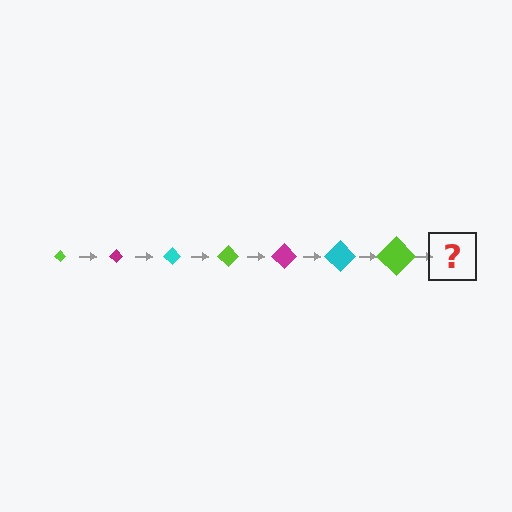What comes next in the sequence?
The next element should be a magenta diamond, larger than the previous one.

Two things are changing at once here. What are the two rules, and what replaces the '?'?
The two rules are that the diamond grows larger each step and the color cycles through lime, magenta, and cyan. The '?' should be a magenta diamond, larger than the previous one.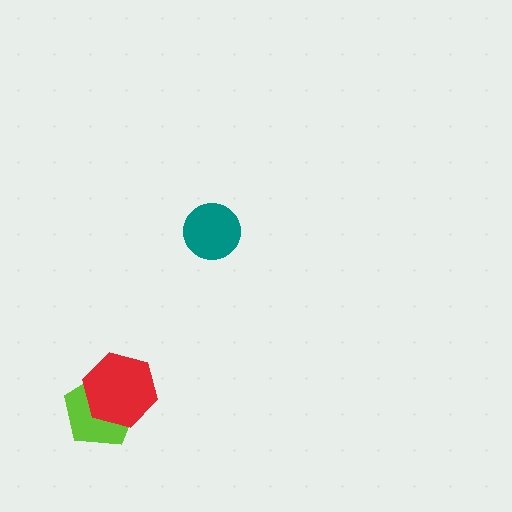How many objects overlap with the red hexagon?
1 object overlaps with the red hexagon.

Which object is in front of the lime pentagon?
The red hexagon is in front of the lime pentagon.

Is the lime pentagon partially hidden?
Yes, it is partially covered by another shape.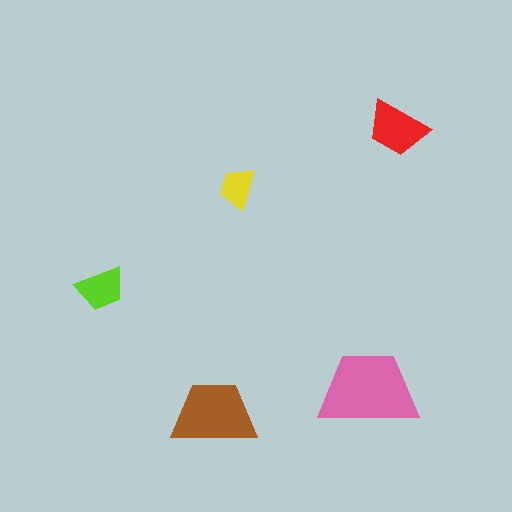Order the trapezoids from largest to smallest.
the pink one, the brown one, the red one, the lime one, the yellow one.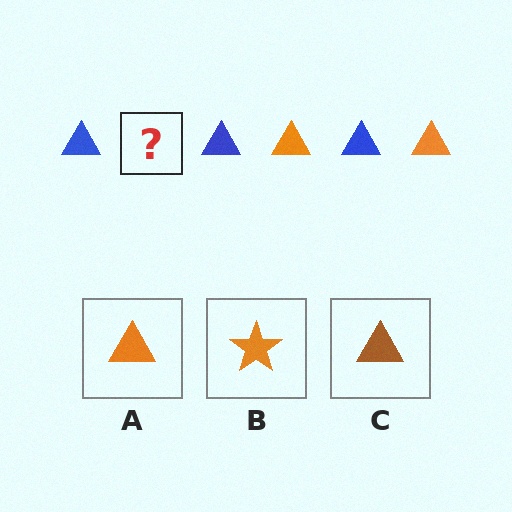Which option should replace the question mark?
Option A.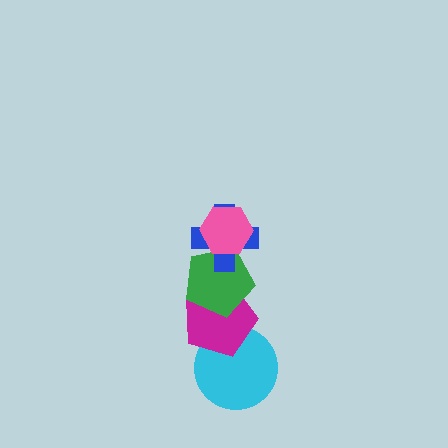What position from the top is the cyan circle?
The cyan circle is 5th from the top.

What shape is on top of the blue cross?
The pink hexagon is on top of the blue cross.